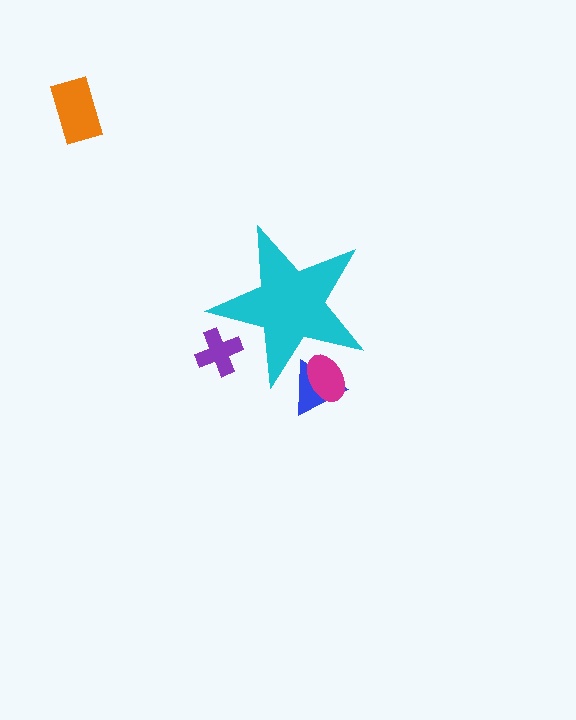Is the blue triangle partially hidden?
Yes, the blue triangle is partially hidden behind the cyan star.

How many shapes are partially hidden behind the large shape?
3 shapes are partially hidden.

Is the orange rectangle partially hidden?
No, the orange rectangle is fully visible.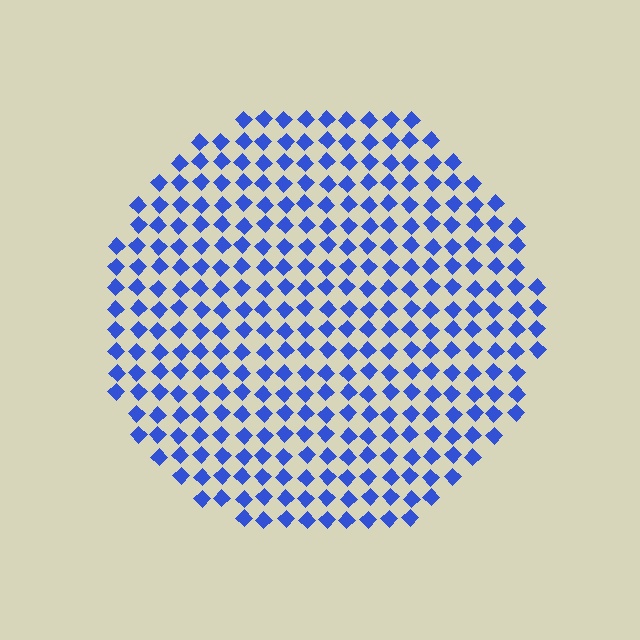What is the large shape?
The large shape is a circle.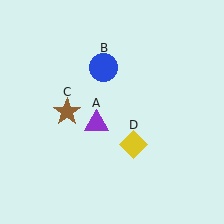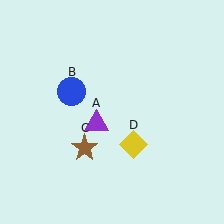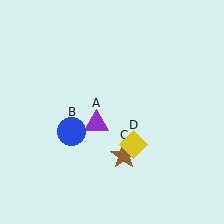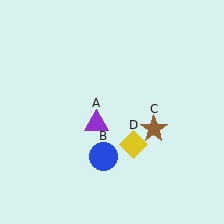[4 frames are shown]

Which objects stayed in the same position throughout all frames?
Purple triangle (object A) and yellow diamond (object D) remained stationary.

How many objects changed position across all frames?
2 objects changed position: blue circle (object B), brown star (object C).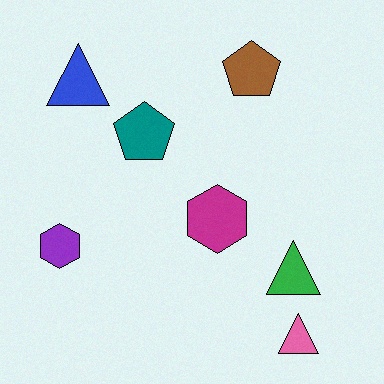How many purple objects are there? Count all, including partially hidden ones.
There is 1 purple object.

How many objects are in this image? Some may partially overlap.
There are 7 objects.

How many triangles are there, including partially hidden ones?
There are 3 triangles.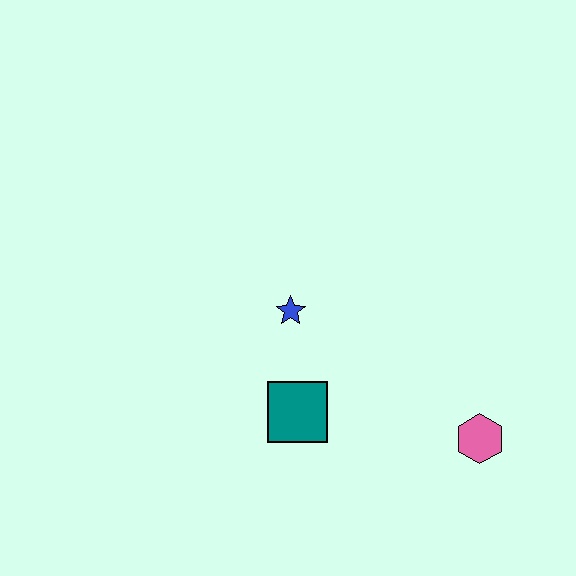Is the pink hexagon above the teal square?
No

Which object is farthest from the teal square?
The pink hexagon is farthest from the teal square.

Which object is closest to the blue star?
The teal square is closest to the blue star.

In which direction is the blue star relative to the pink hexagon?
The blue star is to the left of the pink hexagon.